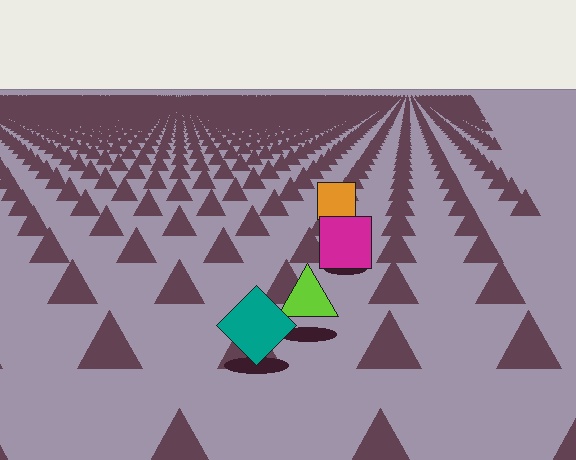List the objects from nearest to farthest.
From nearest to farthest: the teal diamond, the lime triangle, the magenta square, the orange square.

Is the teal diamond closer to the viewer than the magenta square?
Yes. The teal diamond is closer — you can tell from the texture gradient: the ground texture is coarser near it.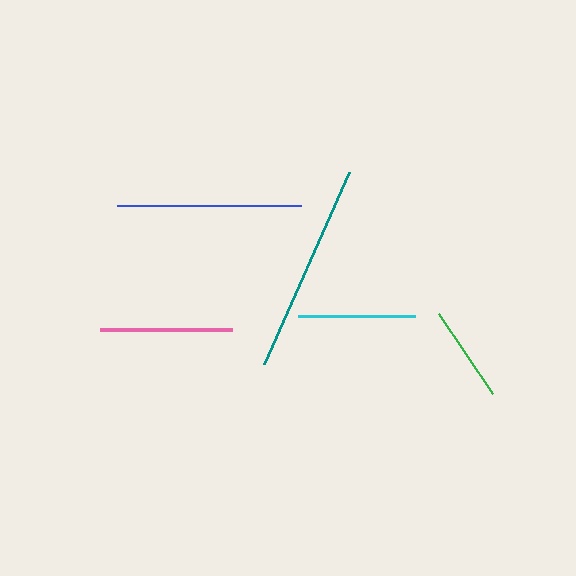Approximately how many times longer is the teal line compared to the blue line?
The teal line is approximately 1.1 times the length of the blue line.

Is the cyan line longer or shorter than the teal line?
The teal line is longer than the cyan line.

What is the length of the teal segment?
The teal segment is approximately 210 pixels long.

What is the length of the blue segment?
The blue segment is approximately 183 pixels long.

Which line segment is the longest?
The teal line is the longest at approximately 210 pixels.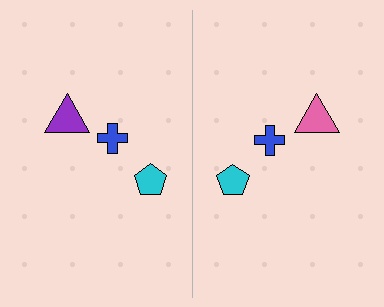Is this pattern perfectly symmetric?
No, the pattern is not perfectly symmetric. The pink triangle on the right side breaks the symmetry — its mirror counterpart is purple.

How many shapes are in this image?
There are 6 shapes in this image.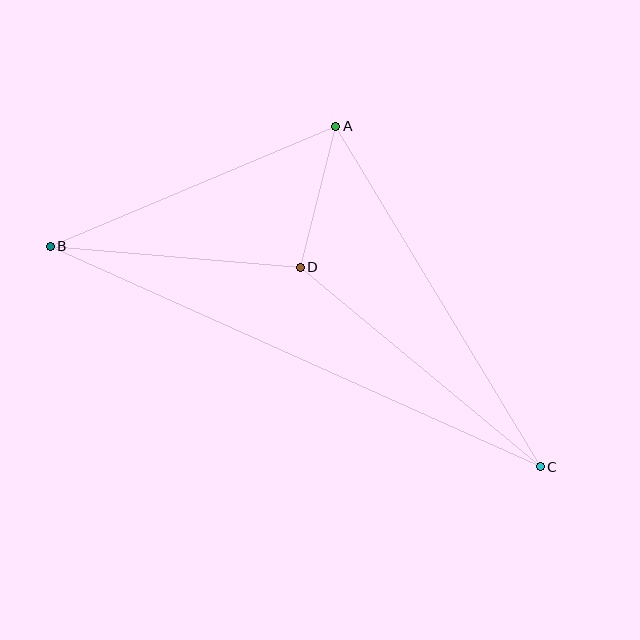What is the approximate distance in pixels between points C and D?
The distance between C and D is approximately 312 pixels.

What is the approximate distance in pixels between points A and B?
The distance between A and B is approximately 309 pixels.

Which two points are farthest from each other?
Points B and C are farthest from each other.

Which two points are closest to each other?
Points A and D are closest to each other.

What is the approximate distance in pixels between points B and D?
The distance between B and D is approximately 251 pixels.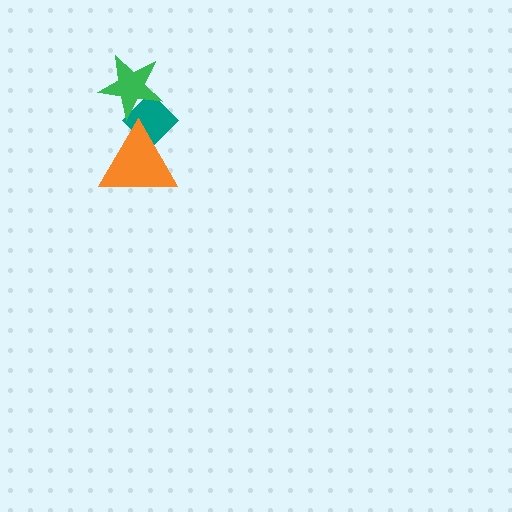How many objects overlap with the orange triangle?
1 object overlaps with the orange triangle.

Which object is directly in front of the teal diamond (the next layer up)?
The orange triangle is directly in front of the teal diamond.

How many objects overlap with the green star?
1 object overlaps with the green star.